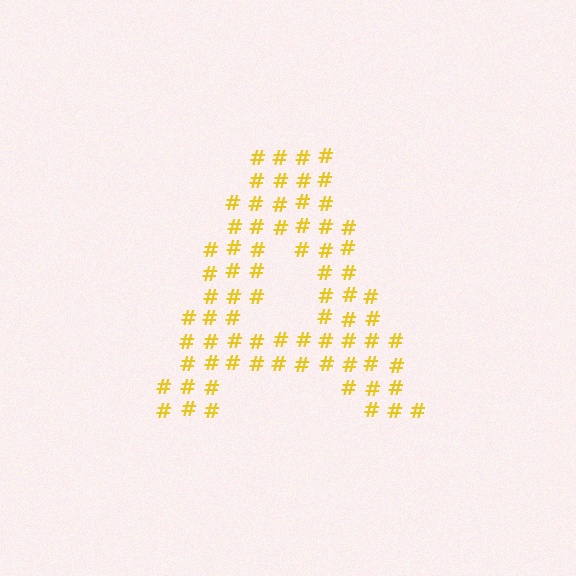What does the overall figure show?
The overall figure shows the letter A.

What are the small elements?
The small elements are hash symbols.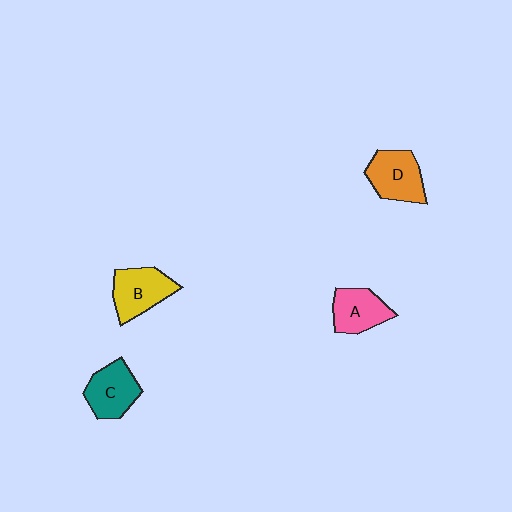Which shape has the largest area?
Shape B (yellow).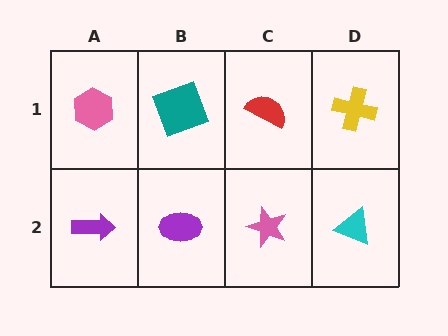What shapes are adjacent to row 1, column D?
A cyan triangle (row 2, column D), a red semicircle (row 1, column C).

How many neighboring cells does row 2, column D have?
2.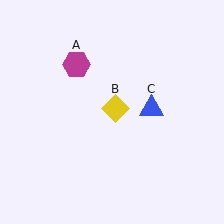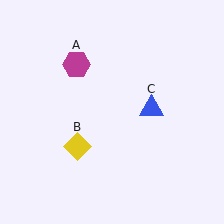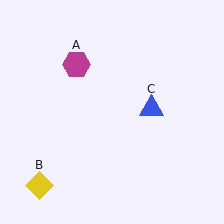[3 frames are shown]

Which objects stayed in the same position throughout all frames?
Magenta hexagon (object A) and blue triangle (object C) remained stationary.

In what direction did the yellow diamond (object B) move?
The yellow diamond (object B) moved down and to the left.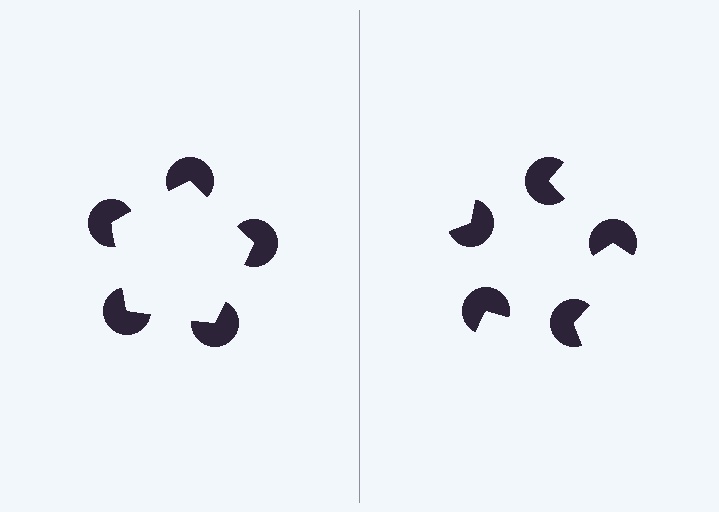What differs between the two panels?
The pac-man discs are positioned identically on both sides; only the wedge orientations differ. On the left they align to a pentagon; on the right they are misaligned.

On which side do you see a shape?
An illusory pentagon appears on the left side. On the right side the wedge cuts are rotated, so no coherent shape forms.